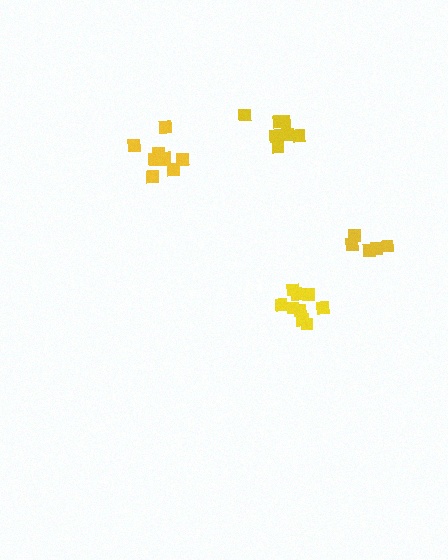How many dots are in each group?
Group 1: 9 dots, Group 2: 9 dots, Group 3: 5 dots, Group 4: 7 dots (30 total).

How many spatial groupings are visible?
There are 4 spatial groupings.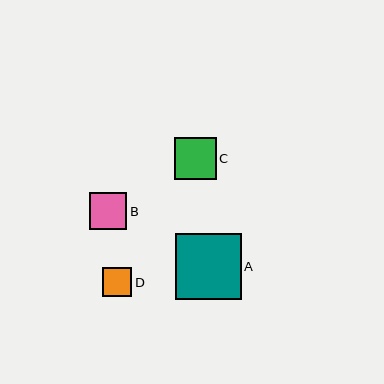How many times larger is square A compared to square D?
Square A is approximately 2.2 times the size of square D.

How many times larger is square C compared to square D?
Square C is approximately 1.4 times the size of square D.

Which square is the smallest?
Square D is the smallest with a size of approximately 29 pixels.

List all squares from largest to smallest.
From largest to smallest: A, C, B, D.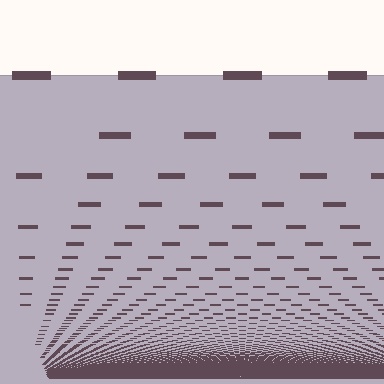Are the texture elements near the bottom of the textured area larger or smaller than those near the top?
Smaller. The gradient is inverted — elements near the bottom are smaller and denser.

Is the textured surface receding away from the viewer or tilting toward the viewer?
The surface appears to tilt toward the viewer. Texture elements get larger and sparser toward the top.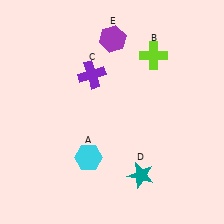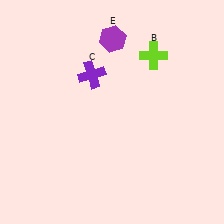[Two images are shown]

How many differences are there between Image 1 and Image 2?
There are 2 differences between the two images.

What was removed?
The cyan hexagon (A), the teal star (D) were removed in Image 2.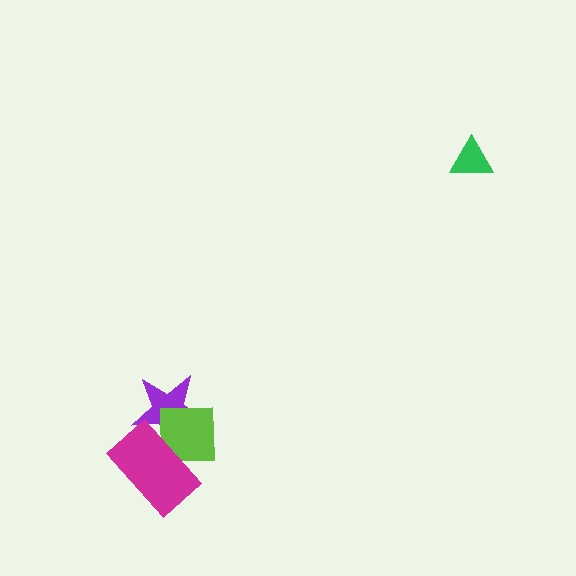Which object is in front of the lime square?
The magenta rectangle is in front of the lime square.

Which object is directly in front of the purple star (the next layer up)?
The lime square is directly in front of the purple star.